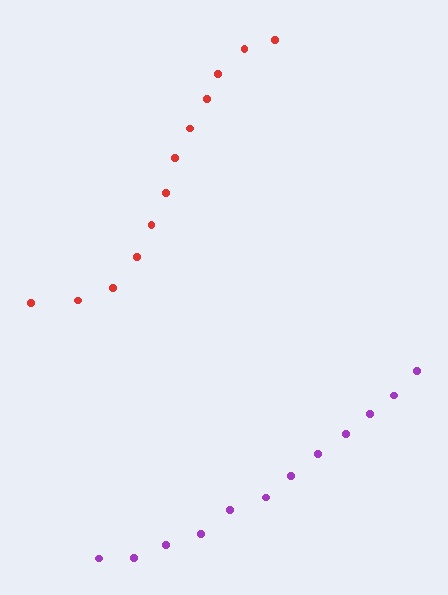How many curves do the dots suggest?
There are 2 distinct paths.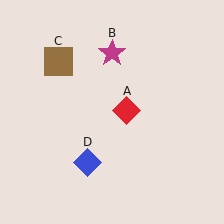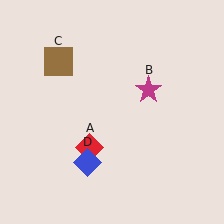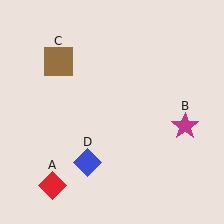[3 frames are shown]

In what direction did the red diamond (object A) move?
The red diamond (object A) moved down and to the left.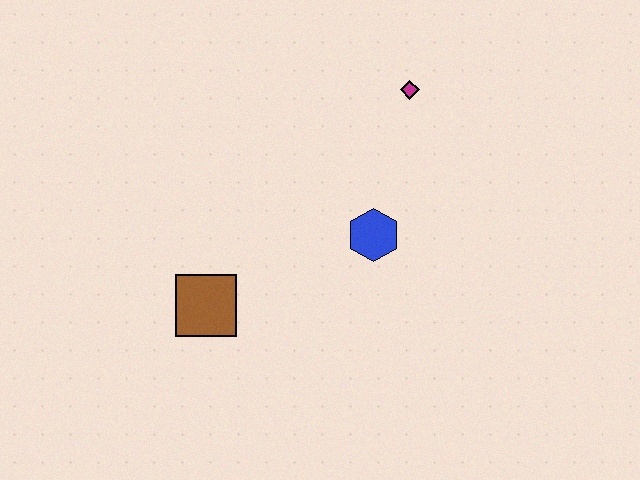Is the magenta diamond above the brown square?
Yes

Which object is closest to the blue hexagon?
The magenta diamond is closest to the blue hexagon.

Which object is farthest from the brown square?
The magenta diamond is farthest from the brown square.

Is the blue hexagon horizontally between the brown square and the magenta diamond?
Yes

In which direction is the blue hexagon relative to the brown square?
The blue hexagon is to the right of the brown square.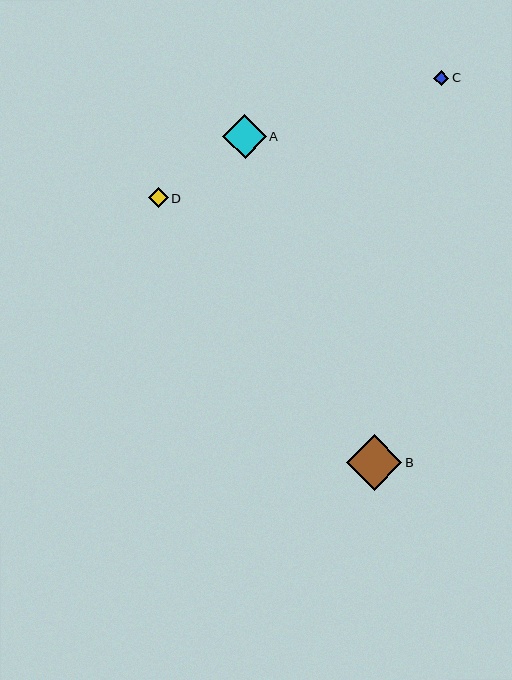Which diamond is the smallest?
Diamond C is the smallest with a size of approximately 15 pixels.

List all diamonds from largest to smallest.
From largest to smallest: B, A, D, C.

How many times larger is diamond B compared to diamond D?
Diamond B is approximately 2.8 times the size of diamond D.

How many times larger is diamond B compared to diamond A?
Diamond B is approximately 1.3 times the size of diamond A.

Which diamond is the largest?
Diamond B is the largest with a size of approximately 56 pixels.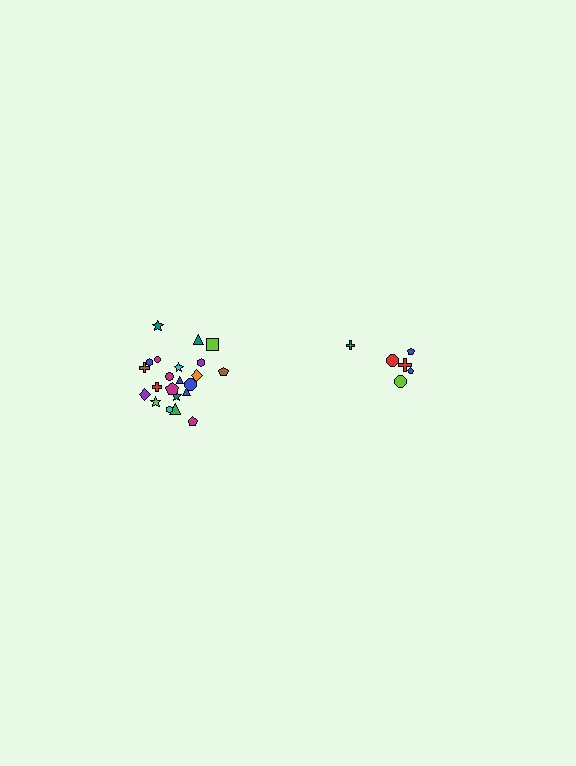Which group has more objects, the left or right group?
The left group.